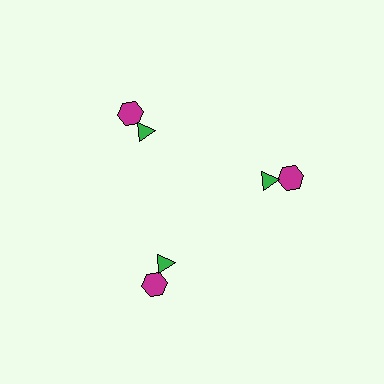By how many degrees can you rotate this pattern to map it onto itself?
The pattern maps onto itself every 120 degrees of rotation.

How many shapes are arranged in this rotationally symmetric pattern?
There are 6 shapes, arranged in 3 groups of 2.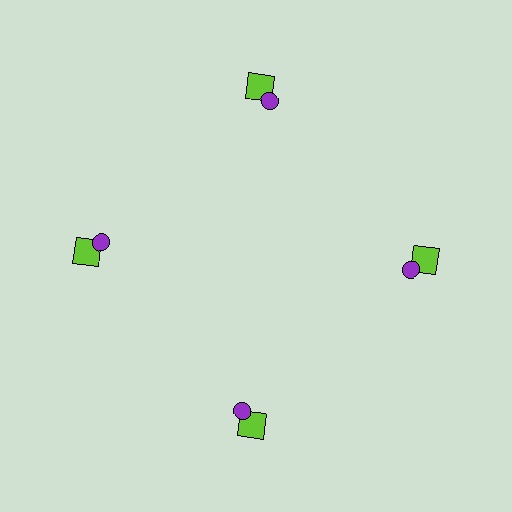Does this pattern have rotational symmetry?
Yes, this pattern has 4-fold rotational symmetry. It looks the same after rotating 90 degrees around the center.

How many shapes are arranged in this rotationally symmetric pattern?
There are 8 shapes, arranged in 4 groups of 2.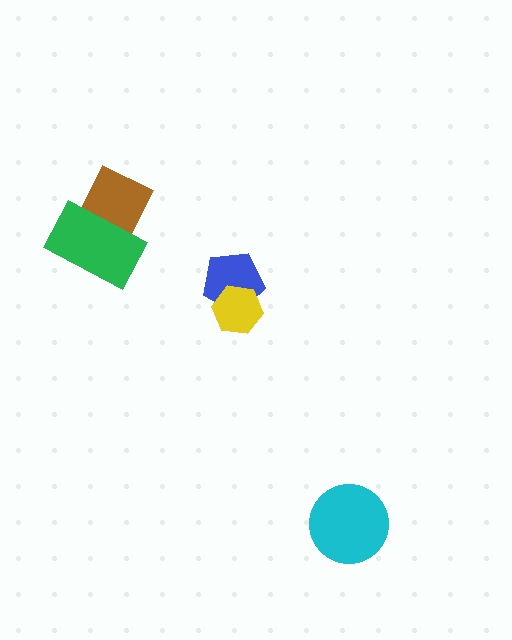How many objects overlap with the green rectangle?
1 object overlaps with the green rectangle.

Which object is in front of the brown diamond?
The green rectangle is in front of the brown diamond.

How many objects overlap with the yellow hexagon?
1 object overlaps with the yellow hexagon.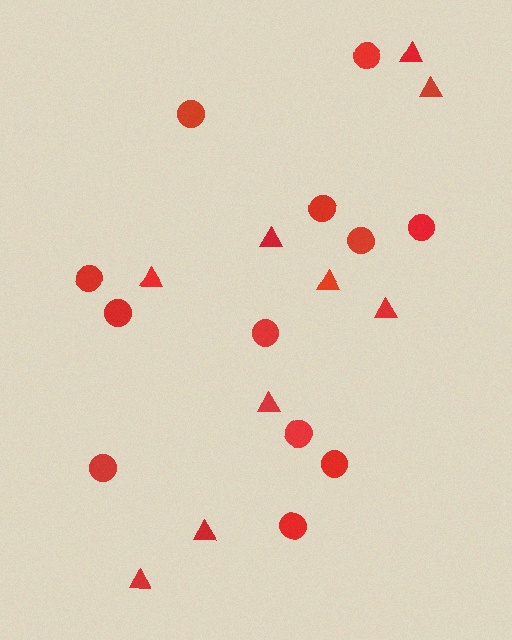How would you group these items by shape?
There are 2 groups: one group of circles (12) and one group of triangles (9).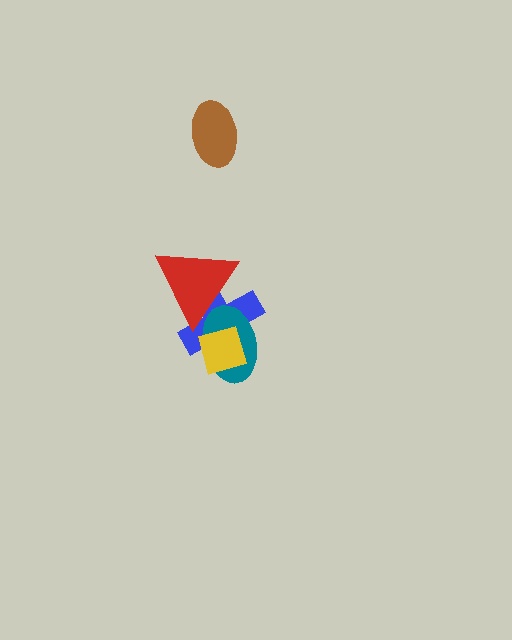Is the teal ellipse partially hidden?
Yes, it is partially covered by another shape.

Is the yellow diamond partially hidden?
No, no other shape covers it.